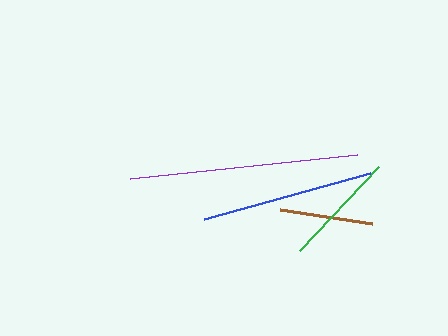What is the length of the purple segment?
The purple segment is approximately 228 pixels long.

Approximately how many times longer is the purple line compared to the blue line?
The purple line is approximately 1.3 times the length of the blue line.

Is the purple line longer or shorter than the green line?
The purple line is longer than the green line.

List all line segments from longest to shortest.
From longest to shortest: purple, blue, green, brown.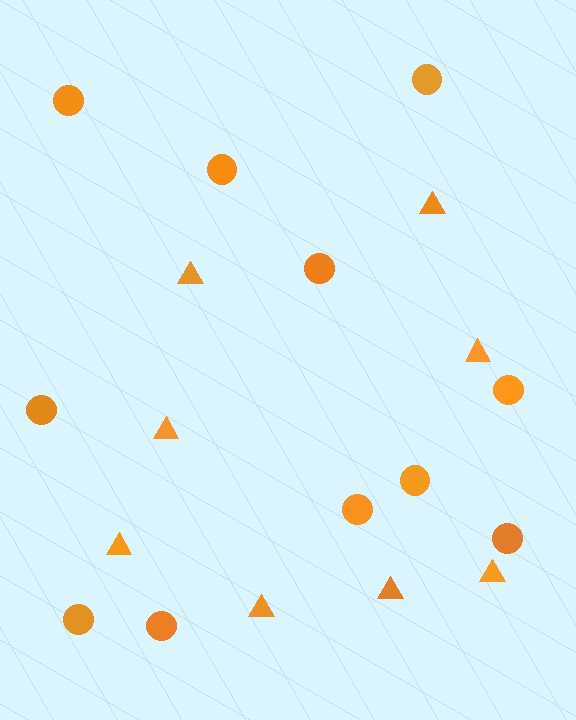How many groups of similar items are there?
There are 2 groups: one group of circles (11) and one group of triangles (8).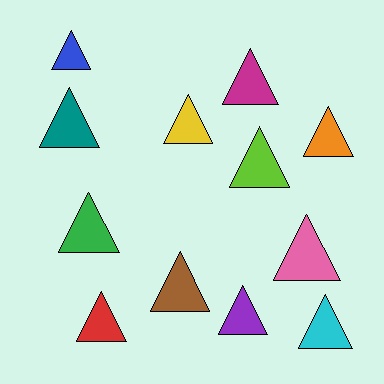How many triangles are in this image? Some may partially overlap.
There are 12 triangles.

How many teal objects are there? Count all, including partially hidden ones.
There is 1 teal object.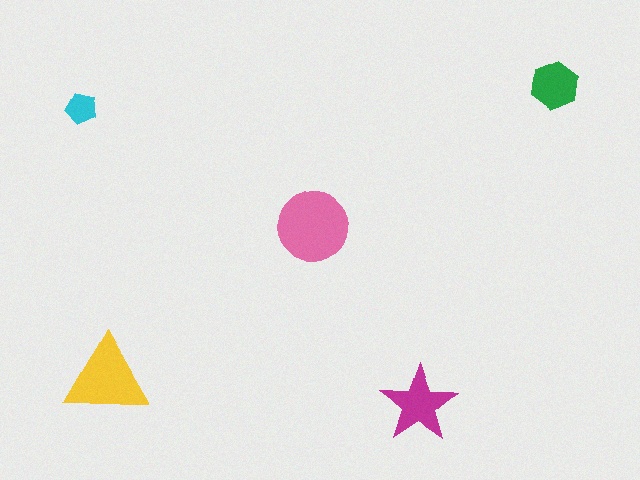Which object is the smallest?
The cyan pentagon.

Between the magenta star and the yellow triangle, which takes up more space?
The yellow triangle.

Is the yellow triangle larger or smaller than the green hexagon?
Larger.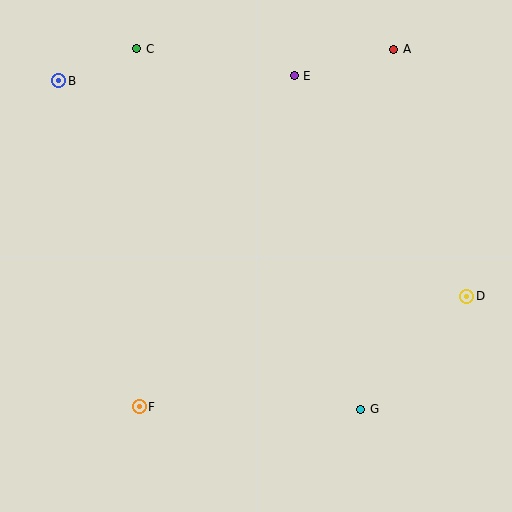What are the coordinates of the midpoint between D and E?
The midpoint between D and E is at (381, 186).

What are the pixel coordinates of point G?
Point G is at (361, 409).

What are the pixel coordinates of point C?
Point C is at (137, 49).